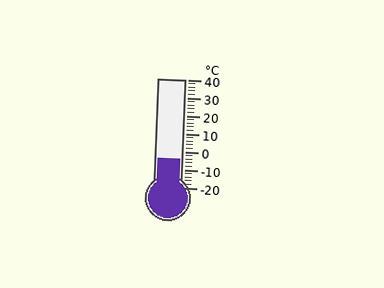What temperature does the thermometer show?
The thermometer shows approximately -4°C.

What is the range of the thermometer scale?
The thermometer scale ranges from -20°C to 40°C.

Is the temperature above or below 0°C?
The temperature is below 0°C.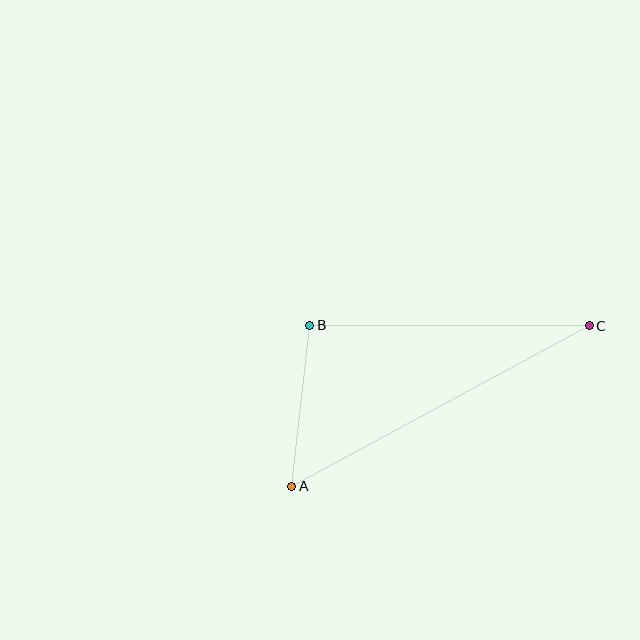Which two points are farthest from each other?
Points A and C are farthest from each other.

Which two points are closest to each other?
Points A and B are closest to each other.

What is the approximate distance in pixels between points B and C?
The distance between B and C is approximately 279 pixels.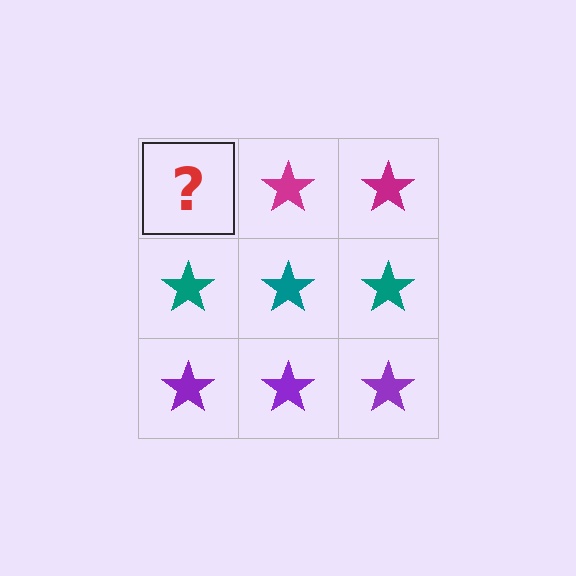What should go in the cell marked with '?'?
The missing cell should contain a magenta star.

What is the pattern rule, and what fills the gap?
The rule is that each row has a consistent color. The gap should be filled with a magenta star.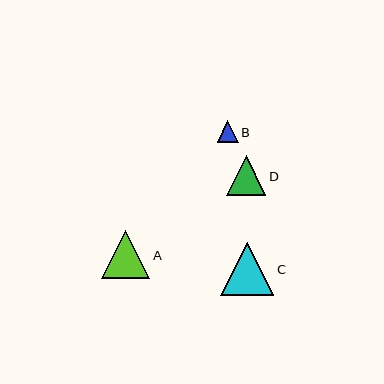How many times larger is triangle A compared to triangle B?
Triangle A is approximately 2.3 times the size of triangle B.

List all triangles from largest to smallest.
From largest to smallest: C, A, D, B.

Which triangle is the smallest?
Triangle B is the smallest with a size of approximately 21 pixels.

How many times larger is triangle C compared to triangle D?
Triangle C is approximately 1.3 times the size of triangle D.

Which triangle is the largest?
Triangle C is the largest with a size of approximately 53 pixels.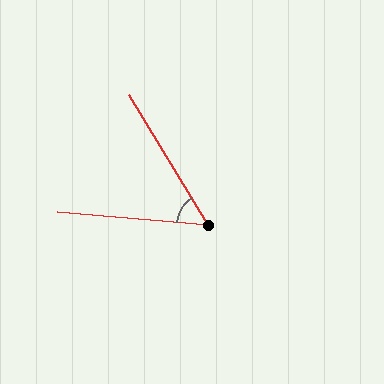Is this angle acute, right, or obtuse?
It is acute.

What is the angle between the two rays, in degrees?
Approximately 54 degrees.